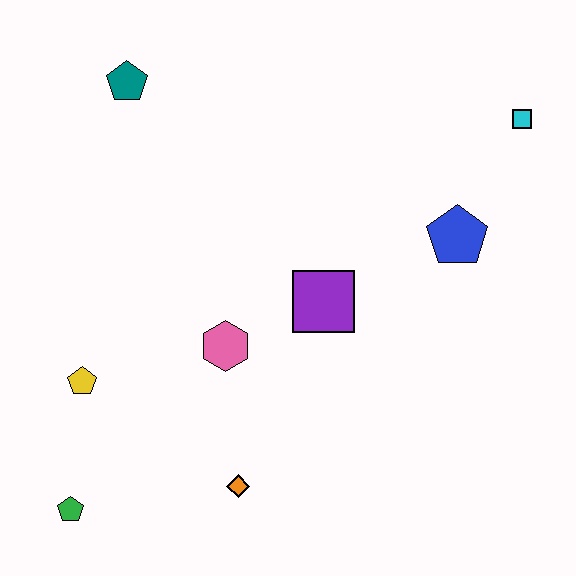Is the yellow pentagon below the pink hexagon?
Yes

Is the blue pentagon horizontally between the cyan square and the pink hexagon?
Yes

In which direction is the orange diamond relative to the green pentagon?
The orange diamond is to the right of the green pentagon.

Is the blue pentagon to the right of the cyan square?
No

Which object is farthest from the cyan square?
The green pentagon is farthest from the cyan square.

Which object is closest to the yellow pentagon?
The green pentagon is closest to the yellow pentagon.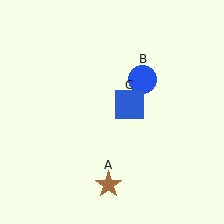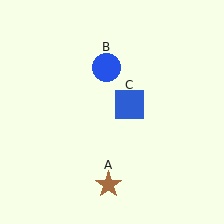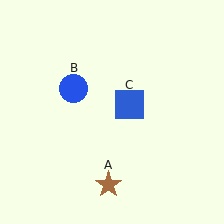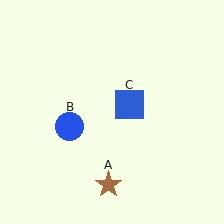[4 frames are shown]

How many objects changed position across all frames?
1 object changed position: blue circle (object B).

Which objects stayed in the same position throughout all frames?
Brown star (object A) and blue square (object C) remained stationary.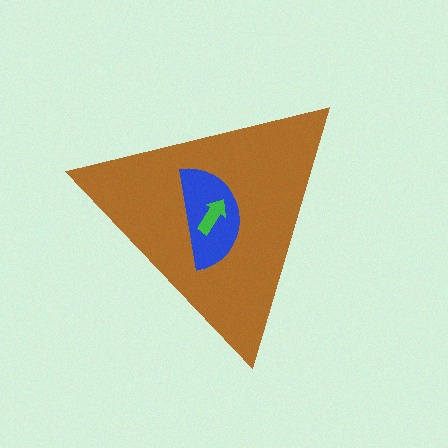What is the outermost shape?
The brown triangle.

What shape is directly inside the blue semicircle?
The green arrow.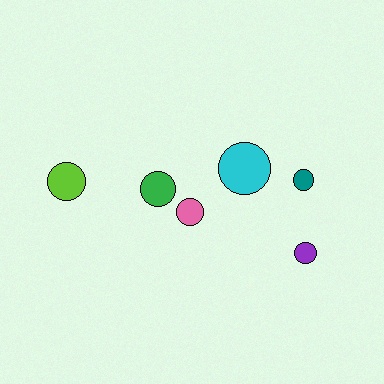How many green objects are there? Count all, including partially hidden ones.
There is 1 green object.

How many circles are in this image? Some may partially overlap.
There are 6 circles.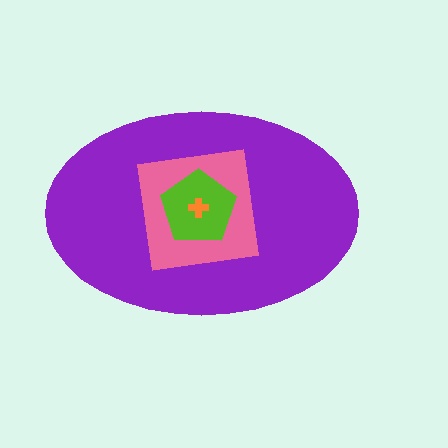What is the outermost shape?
The purple ellipse.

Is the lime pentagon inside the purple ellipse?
Yes.